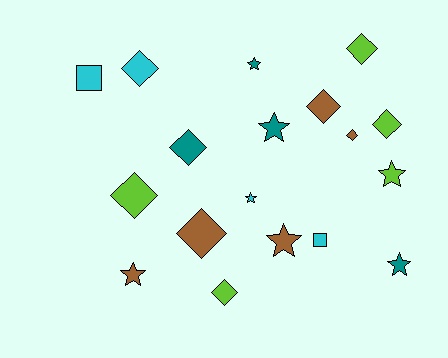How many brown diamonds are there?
There are 3 brown diamonds.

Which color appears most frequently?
Lime, with 5 objects.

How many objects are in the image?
There are 18 objects.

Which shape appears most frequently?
Diamond, with 9 objects.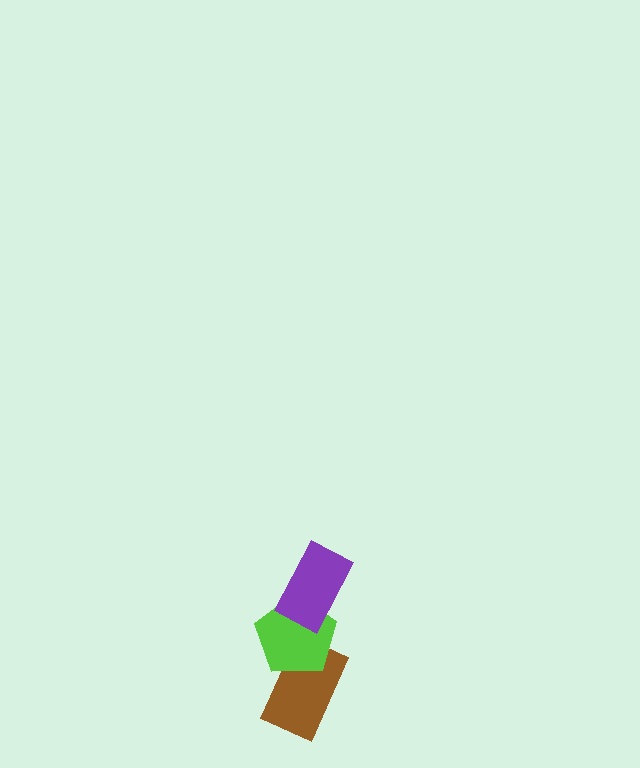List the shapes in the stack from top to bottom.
From top to bottom: the purple rectangle, the lime pentagon, the brown rectangle.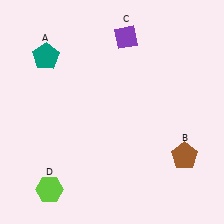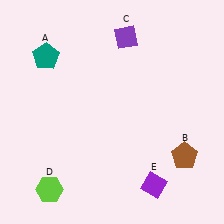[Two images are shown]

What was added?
A purple diamond (E) was added in Image 2.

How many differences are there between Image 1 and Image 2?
There is 1 difference between the two images.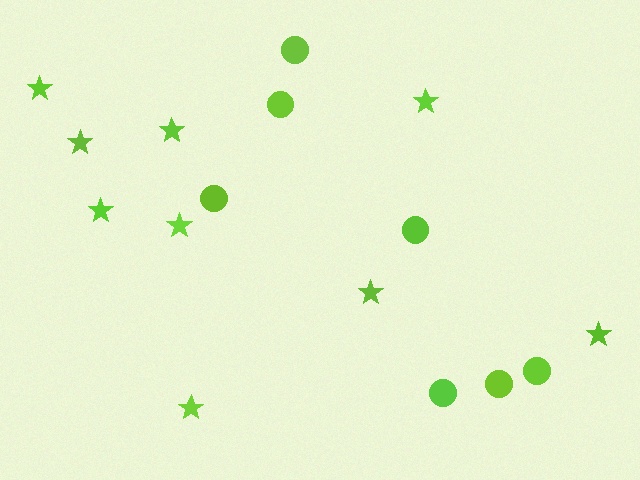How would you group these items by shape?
There are 2 groups: one group of circles (7) and one group of stars (9).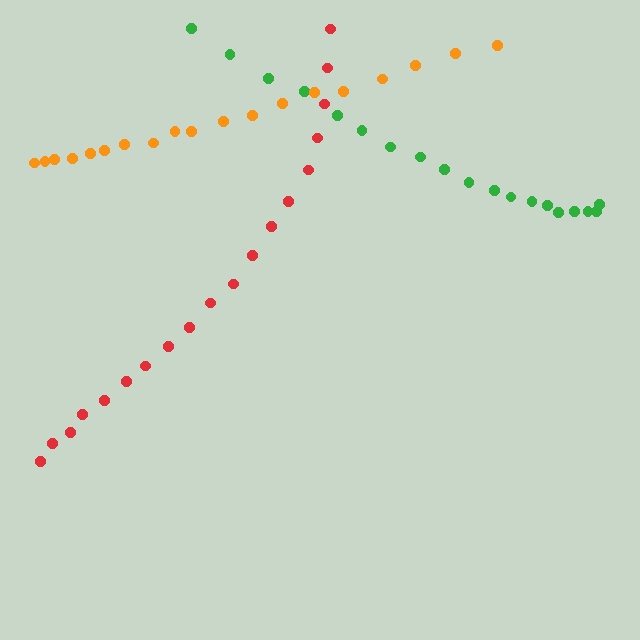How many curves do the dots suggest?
There are 3 distinct paths.